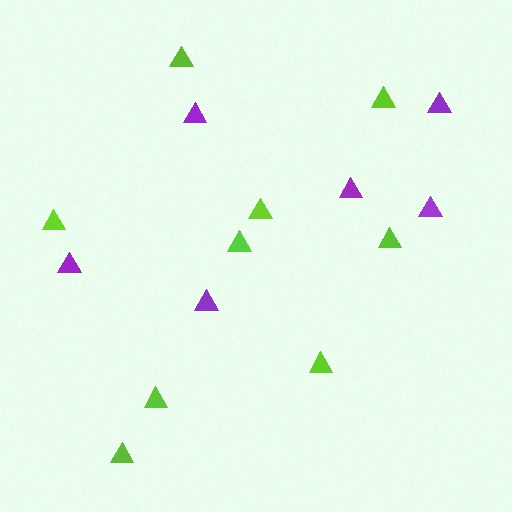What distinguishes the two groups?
There are 2 groups: one group of purple triangles (6) and one group of lime triangles (9).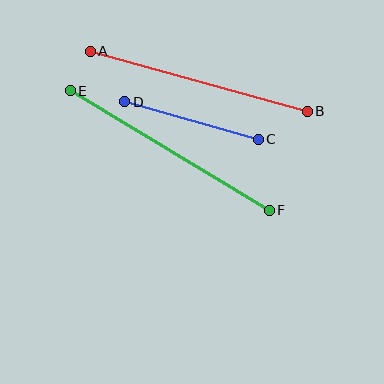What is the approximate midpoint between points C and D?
The midpoint is at approximately (191, 121) pixels.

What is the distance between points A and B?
The distance is approximately 225 pixels.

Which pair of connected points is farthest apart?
Points E and F are farthest apart.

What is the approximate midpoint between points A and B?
The midpoint is at approximately (199, 81) pixels.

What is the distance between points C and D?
The distance is approximately 139 pixels.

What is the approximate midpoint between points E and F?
The midpoint is at approximately (170, 151) pixels.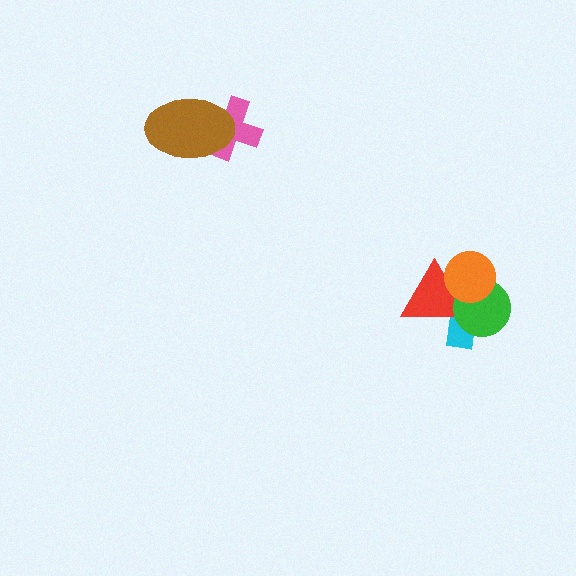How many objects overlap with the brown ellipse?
1 object overlaps with the brown ellipse.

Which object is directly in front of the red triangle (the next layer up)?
The green circle is directly in front of the red triangle.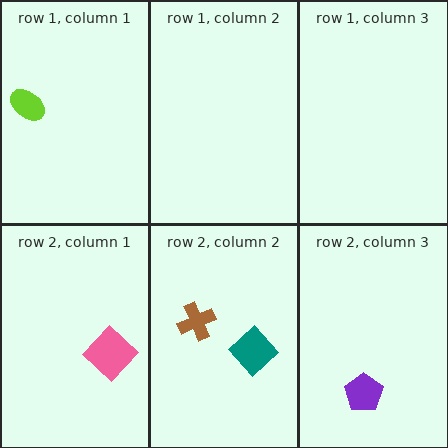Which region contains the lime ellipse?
The row 1, column 1 region.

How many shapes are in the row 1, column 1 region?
1.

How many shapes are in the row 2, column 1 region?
1.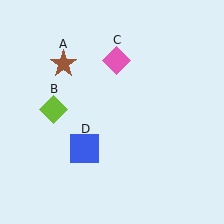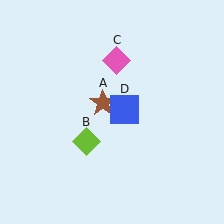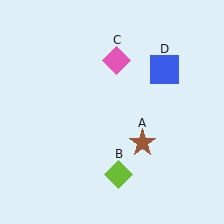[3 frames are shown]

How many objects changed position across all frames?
3 objects changed position: brown star (object A), lime diamond (object B), blue square (object D).